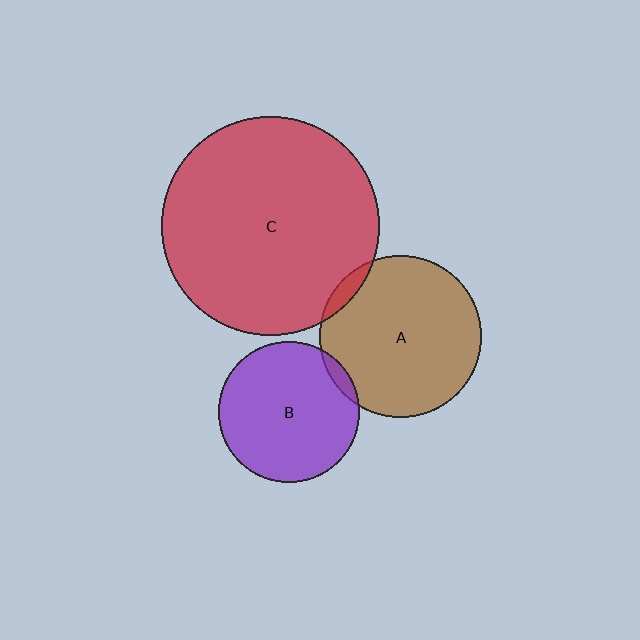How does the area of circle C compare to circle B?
Approximately 2.4 times.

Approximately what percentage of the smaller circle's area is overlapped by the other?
Approximately 5%.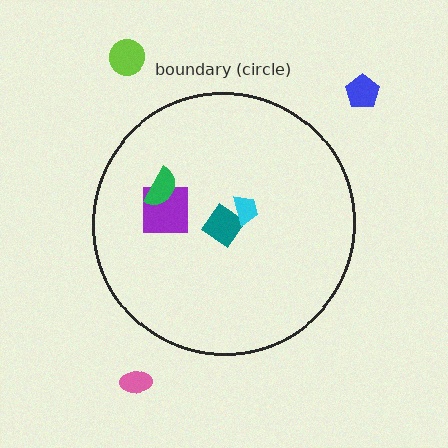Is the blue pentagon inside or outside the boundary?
Outside.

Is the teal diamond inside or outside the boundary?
Inside.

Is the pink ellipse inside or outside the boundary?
Outside.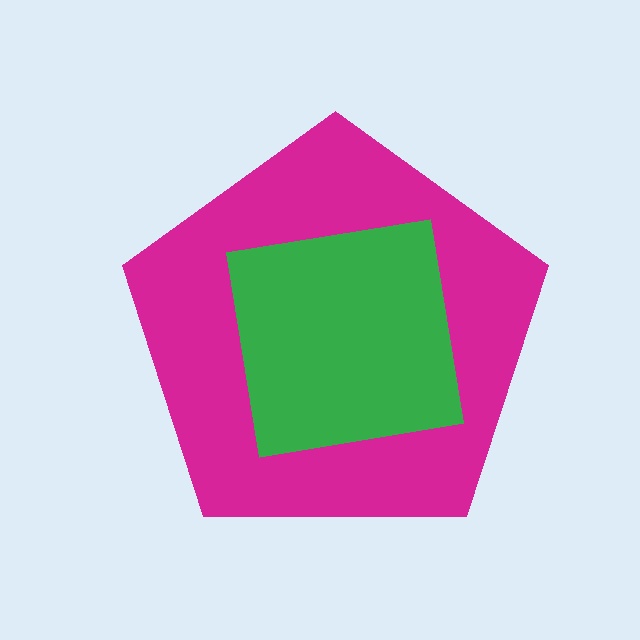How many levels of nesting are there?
2.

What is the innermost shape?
The green square.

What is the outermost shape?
The magenta pentagon.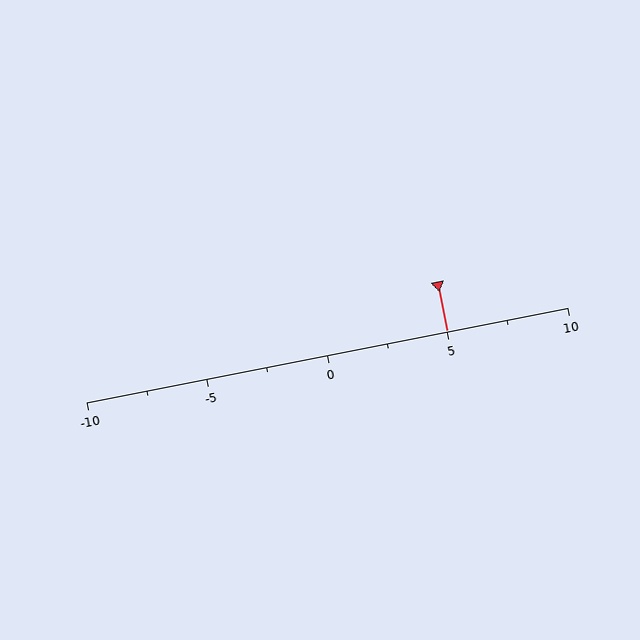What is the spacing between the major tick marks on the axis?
The major ticks are spaced 5 apart.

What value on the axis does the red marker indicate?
The marker indicates approximately 5.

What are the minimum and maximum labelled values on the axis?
The axis runs from -10 to 10.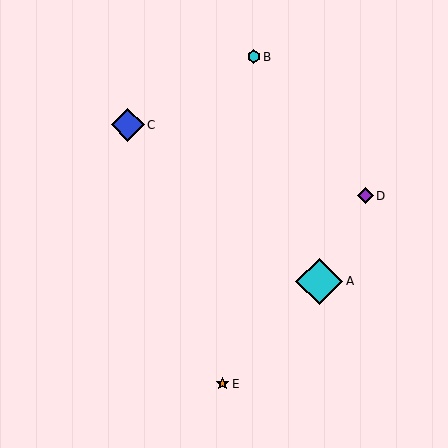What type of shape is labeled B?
Shape B is a cyan hexagon.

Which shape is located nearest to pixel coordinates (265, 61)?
The cyan hexagon (labeled B) at (254, 57) is nearest to that location.